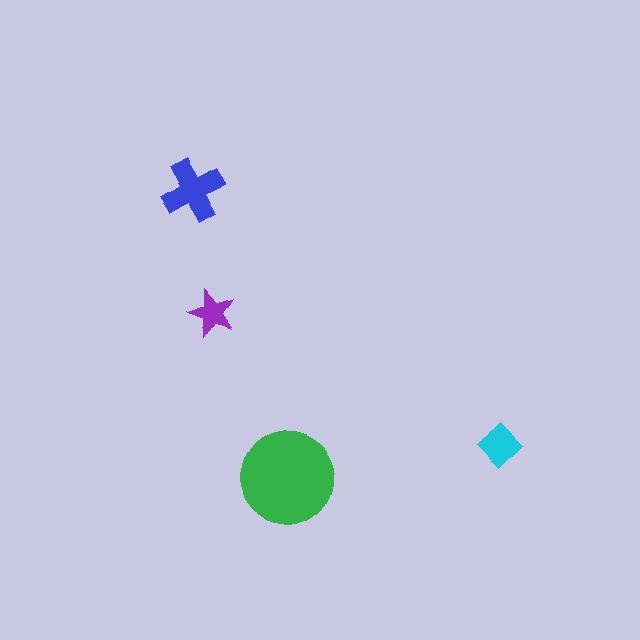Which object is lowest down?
The green circle is bottommost.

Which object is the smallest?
The purple star.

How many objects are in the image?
There are 4 objects in the image.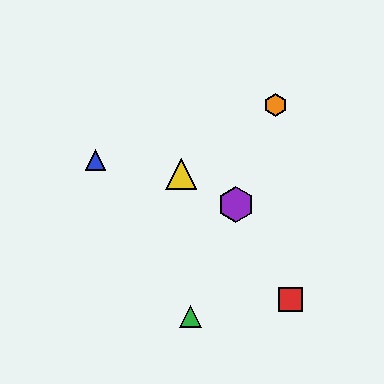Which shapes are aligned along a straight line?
The green triangle, the purple hexagon, the orange hexagon are aligned along a straight line.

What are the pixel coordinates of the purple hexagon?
The purple hexagon is at (236, 205).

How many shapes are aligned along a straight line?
3 shapes (the green triangle, the purple hexagon, the orange hexagon) are aligned along a straight line.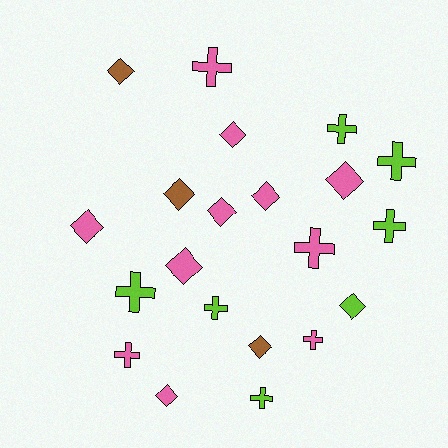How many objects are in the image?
There are 21 objects.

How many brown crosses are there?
There are no brown crosses.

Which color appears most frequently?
Pink, with 11 objects.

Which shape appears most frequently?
Diamond, with 11 objects.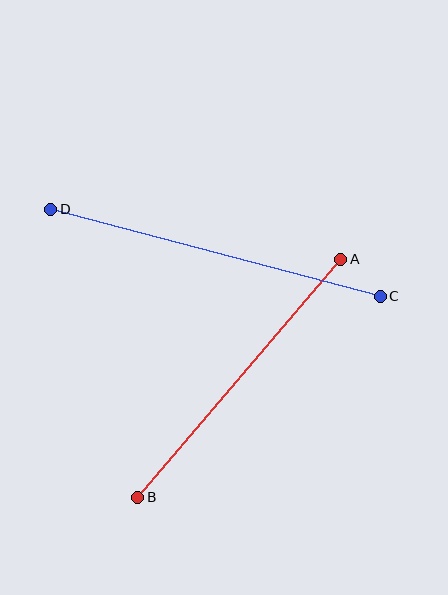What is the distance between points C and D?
The distance is approximately 341 pixels.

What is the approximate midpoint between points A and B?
The midpoint is at approximately (239, 378) pixels.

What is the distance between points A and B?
The distance is approximately 313 pixels.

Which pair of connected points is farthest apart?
Points C and D are farthest apart.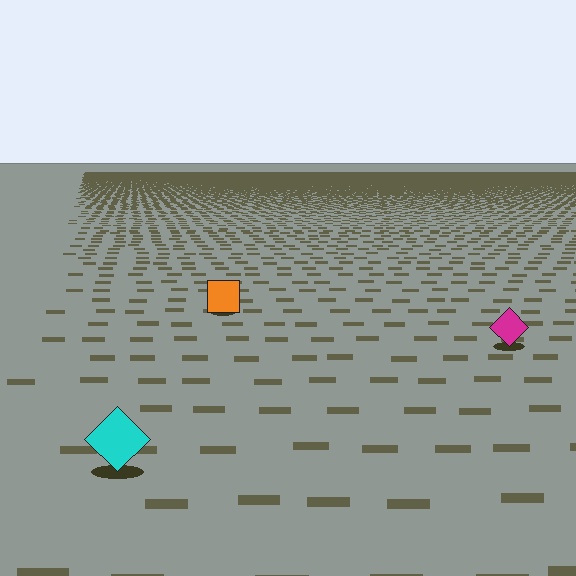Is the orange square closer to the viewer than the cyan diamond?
No. The cyan diamond is closer — you can tell from the texture gradient: the ground texture is coarser near it.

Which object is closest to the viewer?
The cyan diamond is closest. The texture marks near it are larger and more spread out.